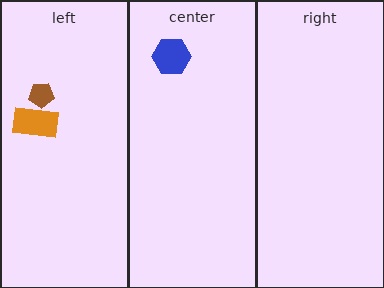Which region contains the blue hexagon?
The center region.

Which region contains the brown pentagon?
The left region.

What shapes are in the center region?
The blue hexagon.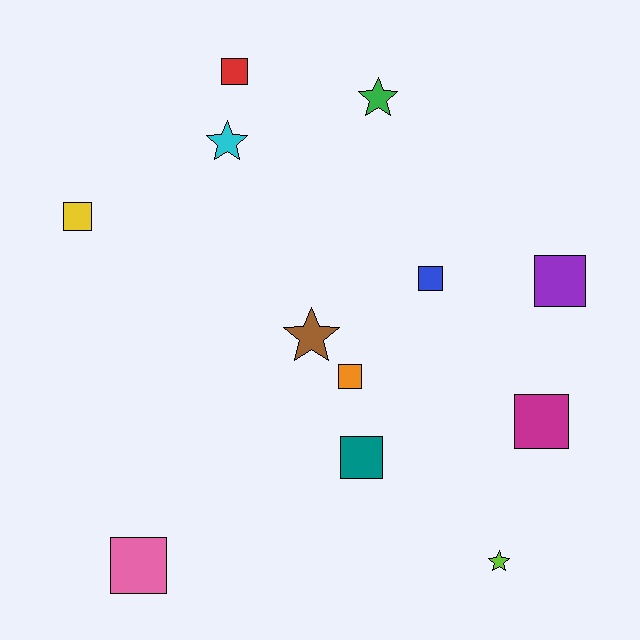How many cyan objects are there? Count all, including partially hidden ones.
There is 1 cyan object.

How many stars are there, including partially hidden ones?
There are 4 stars.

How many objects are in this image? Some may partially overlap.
There are 12 objects.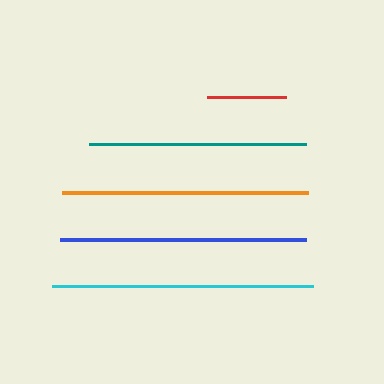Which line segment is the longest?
The cyan line is the longest at approximately 261 pixels.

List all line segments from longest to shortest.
From longest to shortest: cyan, blue, orange, teal, red.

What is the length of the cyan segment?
The cyan segment is approximately 261 pixels long.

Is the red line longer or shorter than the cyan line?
The cyan line is longer than the red line.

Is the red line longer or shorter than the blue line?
The blue line is longer than the red line.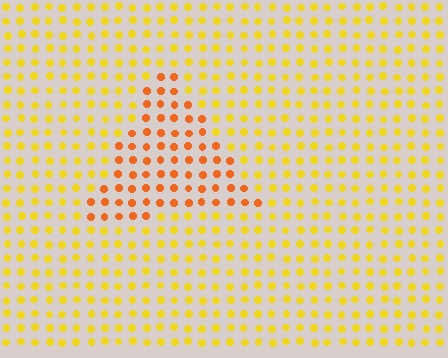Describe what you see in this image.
The image is filled with small yellow elements in a uniform arrangement. A triangle-shaped region is visible where the elements are tinted to a slightly different hue, forming a subtle color boundary.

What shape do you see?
I see a triangle.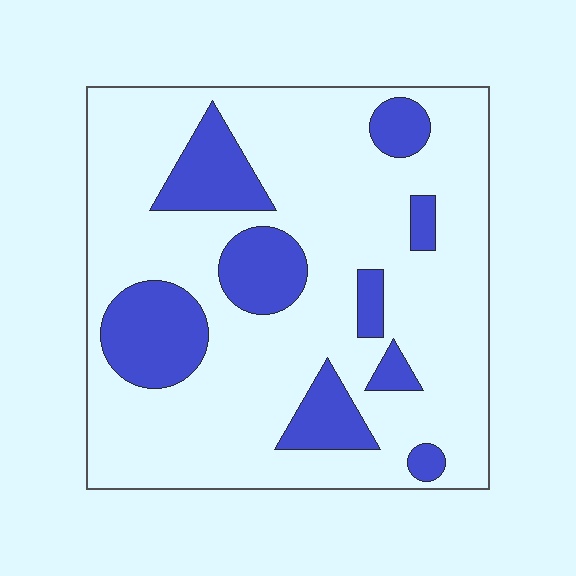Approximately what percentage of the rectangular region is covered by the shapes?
Approximately 25%.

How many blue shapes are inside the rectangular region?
9.